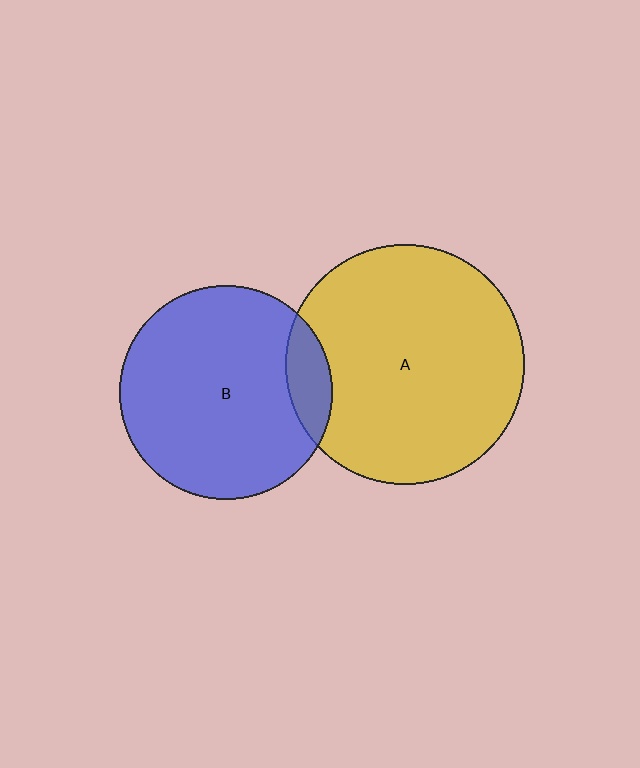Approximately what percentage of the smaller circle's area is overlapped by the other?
Approximately 10%.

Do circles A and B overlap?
Yes.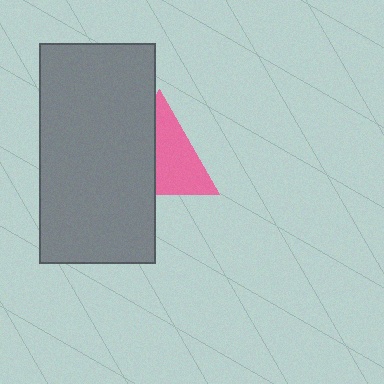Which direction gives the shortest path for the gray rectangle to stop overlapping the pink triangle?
Moving left gives the shortest separation.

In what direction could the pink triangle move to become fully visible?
The pink triangle could move right. That would shift it out from behind the gray rectangle entirely.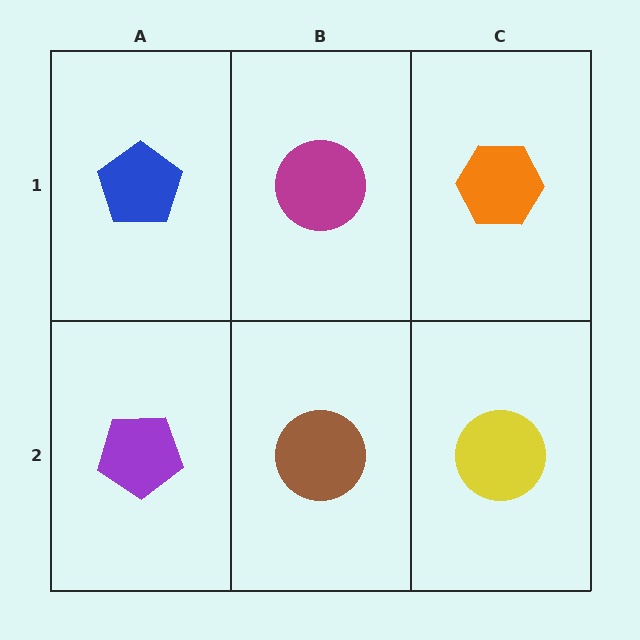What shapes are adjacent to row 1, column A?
A purple pentagon (row 2, column A), a magenta circle (row 1, column B).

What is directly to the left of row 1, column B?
A blue pentagon.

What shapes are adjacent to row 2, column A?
A blue pentagon (row 1, column A), a brown circle (row 2, column B).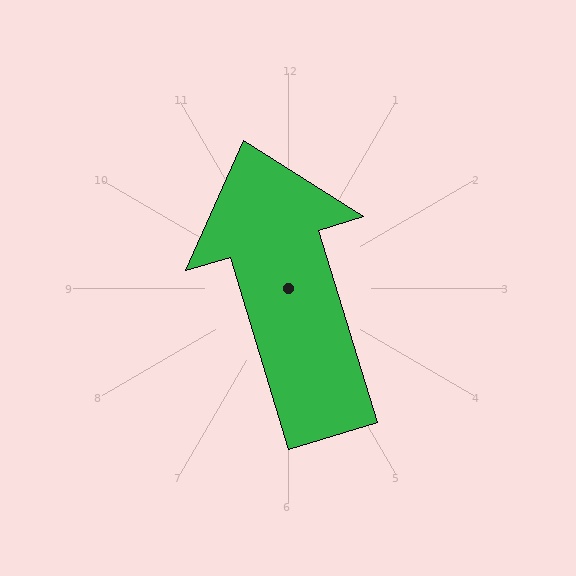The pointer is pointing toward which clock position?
Roughly 11 o'clock.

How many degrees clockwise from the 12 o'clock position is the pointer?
Approximately 343 degrees.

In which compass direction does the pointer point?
North.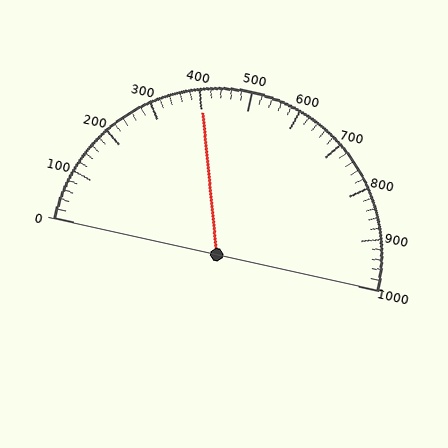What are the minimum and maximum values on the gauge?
The gauge ranges from 0 to 1000.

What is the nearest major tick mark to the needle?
The nearest major tick mark is 400.